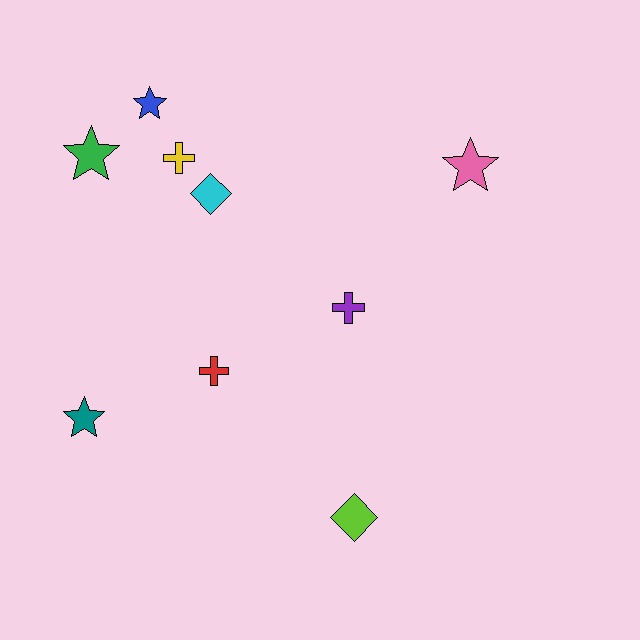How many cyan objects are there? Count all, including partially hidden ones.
There is 1 cyan object.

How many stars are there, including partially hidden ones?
There are 4 stars.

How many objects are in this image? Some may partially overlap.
There are 9 objects.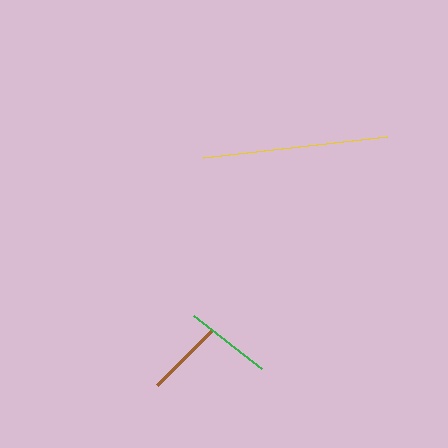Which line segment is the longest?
The yellow line is the longest at approximately 186 pixels.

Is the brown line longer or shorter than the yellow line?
The yellow line is longer than the brown line.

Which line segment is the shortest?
The brown line is the shortest at approximately 78 pixels.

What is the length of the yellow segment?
The yellow segment is approximately 186 pixels long.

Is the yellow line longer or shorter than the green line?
The yellow line is longer than the green line.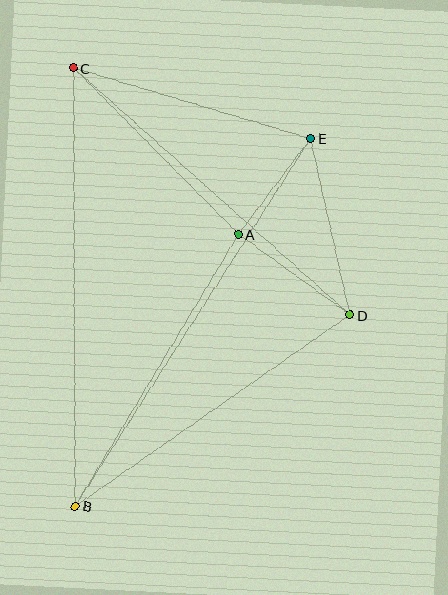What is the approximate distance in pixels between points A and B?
The distance between A and B is approximately 317 pixels.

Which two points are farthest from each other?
Points B and C are farthest from each other.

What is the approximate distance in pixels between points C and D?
The distance between C and D is approximately 371 pixels.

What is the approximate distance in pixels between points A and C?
The distance between A and C is approximately 234 pixels.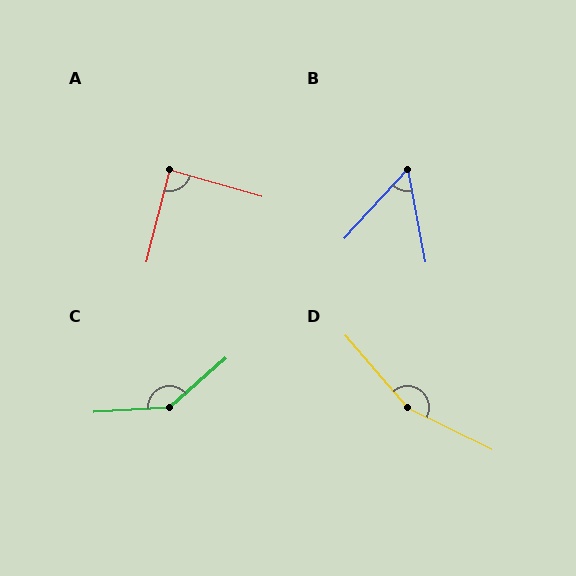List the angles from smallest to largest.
B (53°), A (88°), C (143°), D (157°).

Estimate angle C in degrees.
Approximately 143 degrees.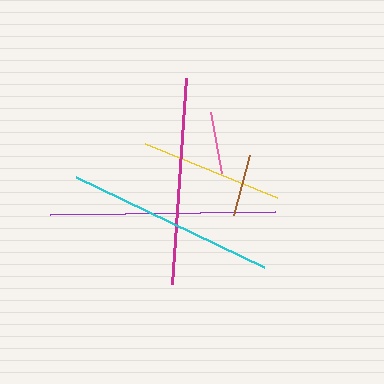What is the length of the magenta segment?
The magenta segment is approximately 207 pixels long.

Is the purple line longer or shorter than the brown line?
The purple line is longer than the brown line.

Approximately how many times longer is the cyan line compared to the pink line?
The cyan line is approximately 3.4 times the length of the pink line.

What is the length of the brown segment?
The brown segment is approximately 62 pixels long.